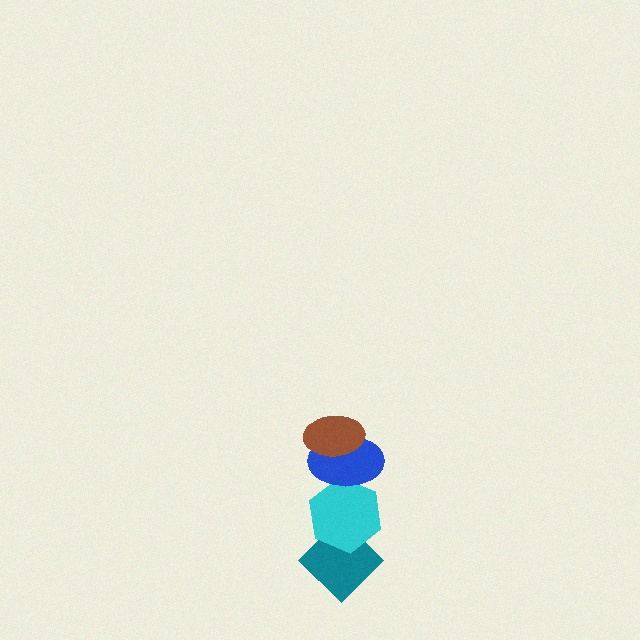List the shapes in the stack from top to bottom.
From top to bottom: the brown ellipse, the blue ellipse, the cyan hexagon, the teal diamond.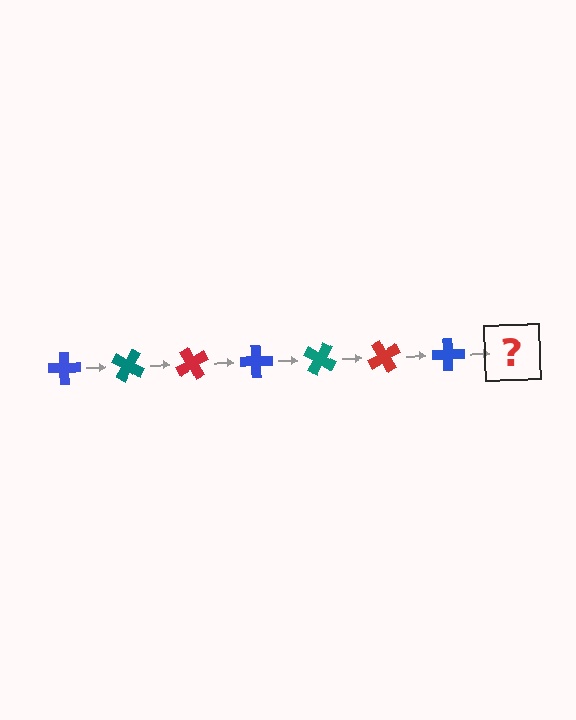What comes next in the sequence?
The next element should be a teal cross, rotated 210 degrees from the start.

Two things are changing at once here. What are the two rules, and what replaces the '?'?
The two rules are that it rotates 30 degrees each step and the color cycles through blue, teal, and red. The '?' should be a teal cross, rotated 210 degrees from the start.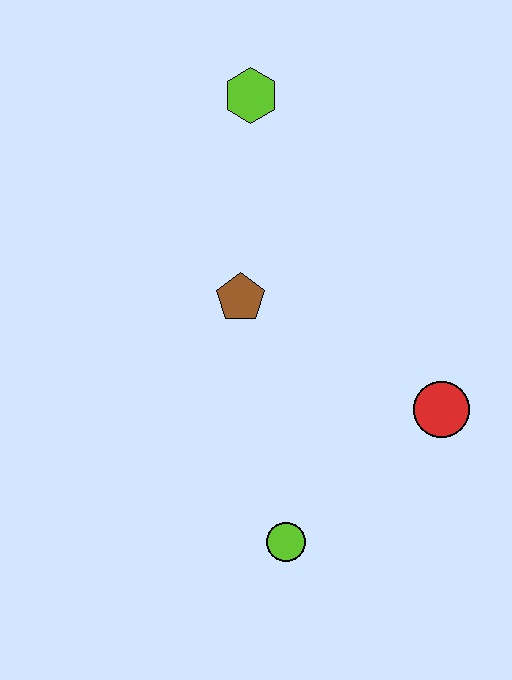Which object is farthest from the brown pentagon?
The lime circle is farthest from the brown pentagon.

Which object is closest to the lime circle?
The red circle is closest to the lime circle.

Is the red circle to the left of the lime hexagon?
No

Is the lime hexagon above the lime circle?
Yes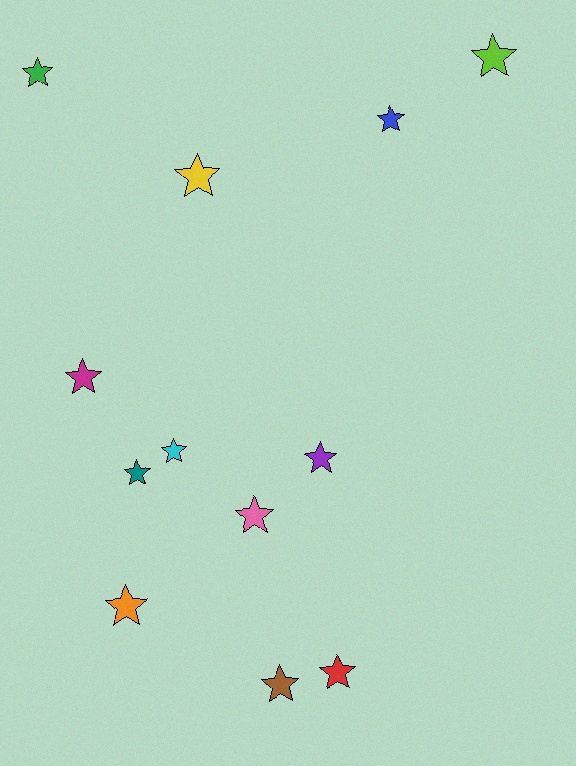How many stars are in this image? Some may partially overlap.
There are 12 stars.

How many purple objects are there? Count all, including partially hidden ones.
There is 1 purple object.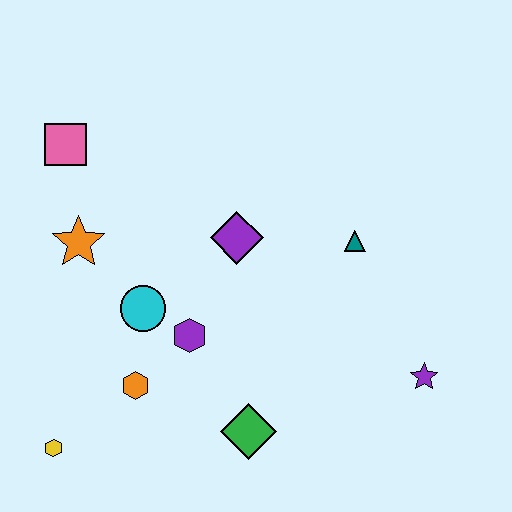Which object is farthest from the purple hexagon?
The purple star is farthest from the purple hexagon.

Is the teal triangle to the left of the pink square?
No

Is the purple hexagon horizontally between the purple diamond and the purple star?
No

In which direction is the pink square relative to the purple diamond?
The pink square is to the left of the purple diamond.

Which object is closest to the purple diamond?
The purple hexagon is closest to the purple diamond.